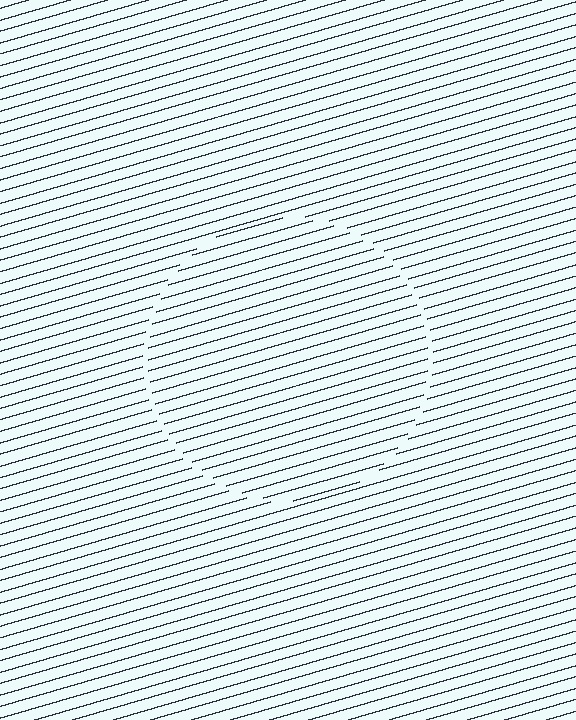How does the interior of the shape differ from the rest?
The interior of the shape contains the same grating, shifted by half a period — the contour is defined by the phase discontinuity where line-ends from the inner and outer gratings abut.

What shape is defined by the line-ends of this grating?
An illusory circle. The interior of the shape contains the same grating, shifted by half a period — the contour is defined by the phase discontinuity where line-ends from the inner and outer gratings abut.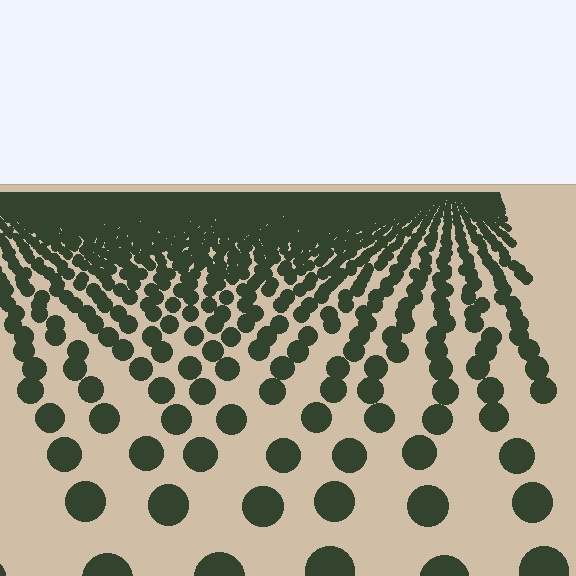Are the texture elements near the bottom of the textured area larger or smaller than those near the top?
Larger. Near the bottom, elements are closer to the viewer and appear at a bigger on-screen size.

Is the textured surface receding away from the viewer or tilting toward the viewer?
The surface is receding away from the viewer. Texture elements get smaller and denser toward the top.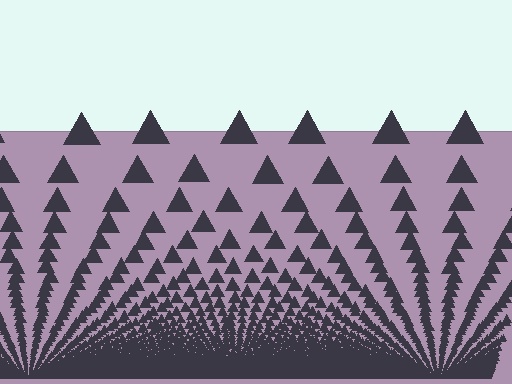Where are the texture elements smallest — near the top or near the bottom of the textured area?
Near the bottom.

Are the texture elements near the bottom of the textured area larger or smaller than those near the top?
Smaller. The gradient is inverted — elements near the bottom are smaller and denser.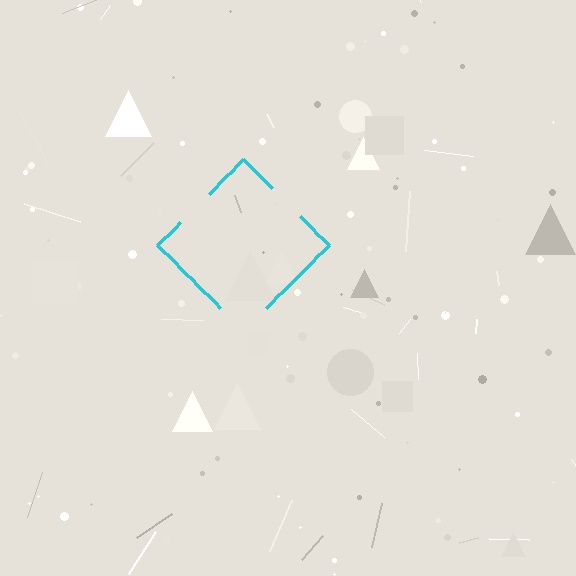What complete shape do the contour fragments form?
The contour fragments form a diamond.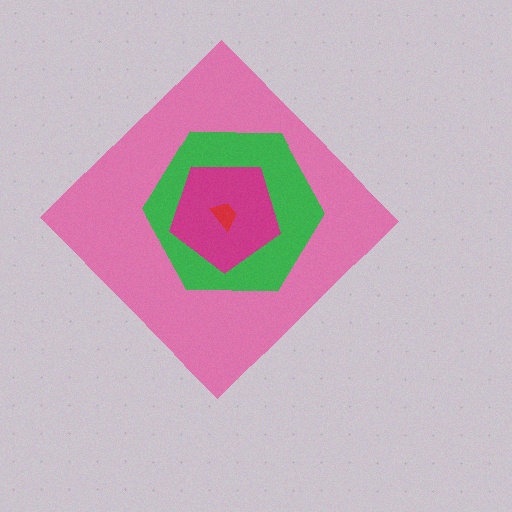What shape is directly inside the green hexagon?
The magenta pentagon.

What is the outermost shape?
The pink diamond.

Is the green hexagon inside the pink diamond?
Yes.